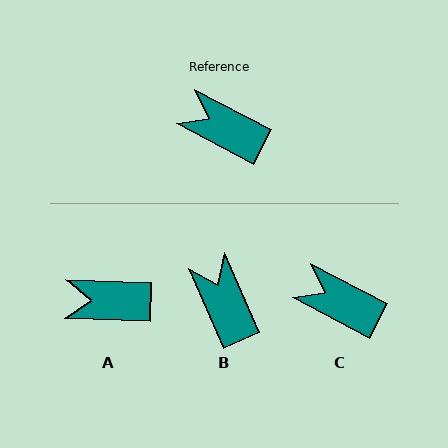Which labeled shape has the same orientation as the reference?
C.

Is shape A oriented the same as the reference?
No, it is off by about 26 degrees.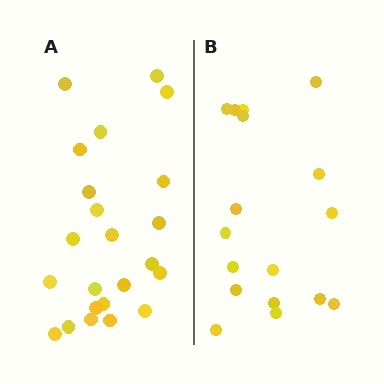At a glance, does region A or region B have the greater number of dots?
Region A (the left region) has more dots.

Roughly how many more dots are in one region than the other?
Region A has about 6 more dots than region B.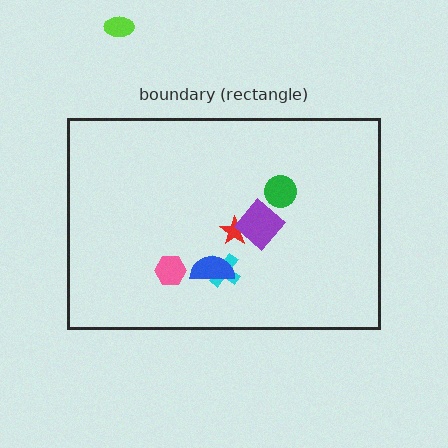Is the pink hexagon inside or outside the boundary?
Inside.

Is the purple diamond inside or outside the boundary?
Inside.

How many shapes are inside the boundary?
6 inside, 1 outside.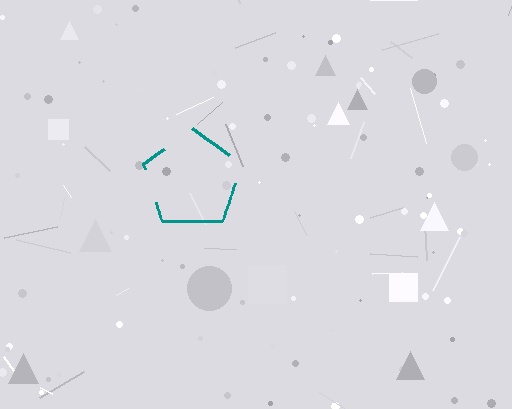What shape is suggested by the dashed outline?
The dashed outline suggests a pentagon.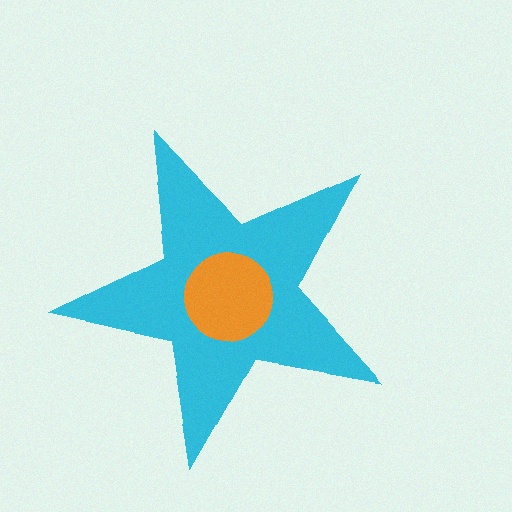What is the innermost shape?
The orange circle.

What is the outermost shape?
The cyan star.